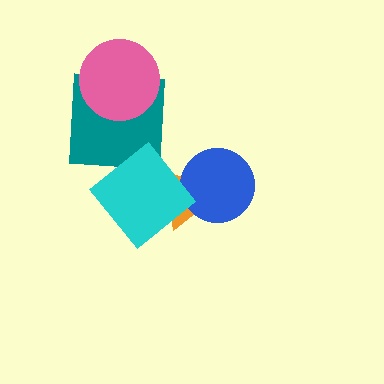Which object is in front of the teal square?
The pink circle is in front of the teal square.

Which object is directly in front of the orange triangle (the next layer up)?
The blue circle is directly in front of the orange triangle.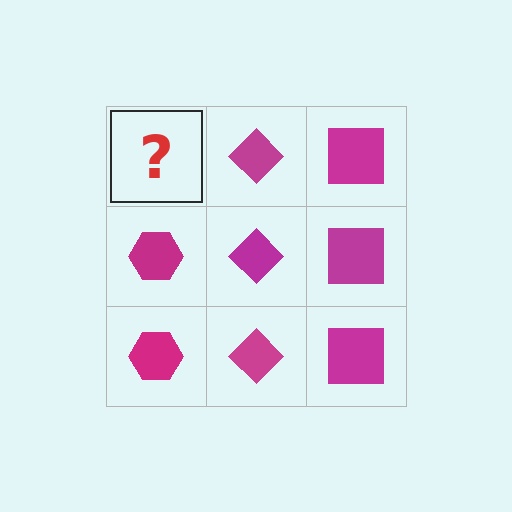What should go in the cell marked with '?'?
The missing cell should contain a magenta hexagon.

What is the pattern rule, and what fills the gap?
The rule is that each column has a consistent shape. The gap should be filled with a magenta hexagon.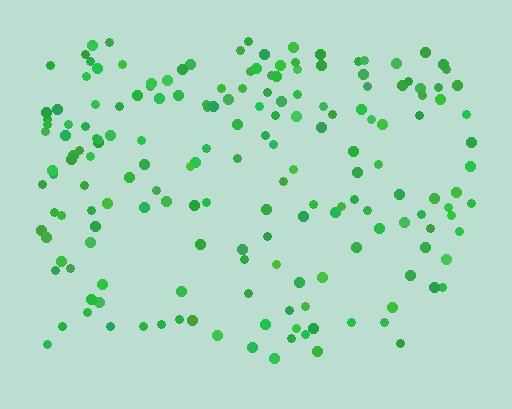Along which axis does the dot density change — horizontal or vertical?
Vertical.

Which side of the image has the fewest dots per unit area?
The bottom.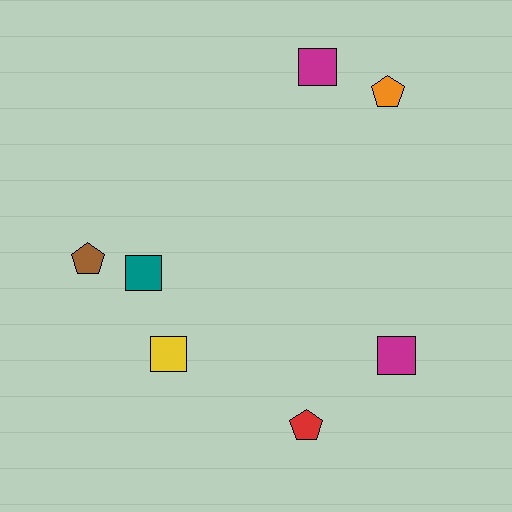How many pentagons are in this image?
There are 3 pentagons.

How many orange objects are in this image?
There is 1 orange object.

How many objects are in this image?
There are 7 objects.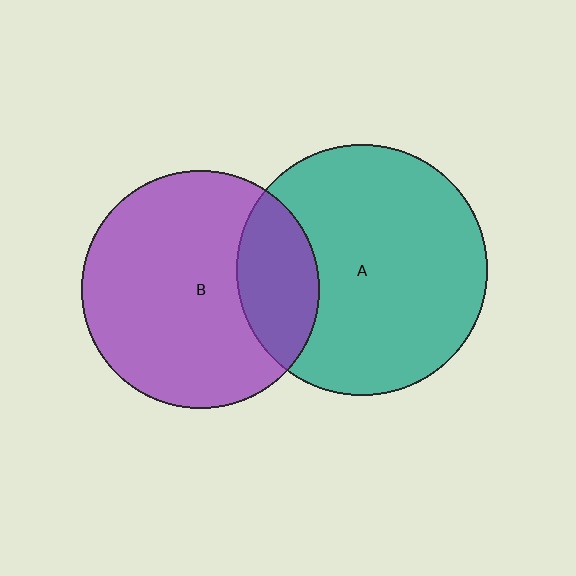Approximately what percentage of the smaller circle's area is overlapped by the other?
Approximately 25%.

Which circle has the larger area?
Circle A (teal).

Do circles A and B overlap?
Yes.